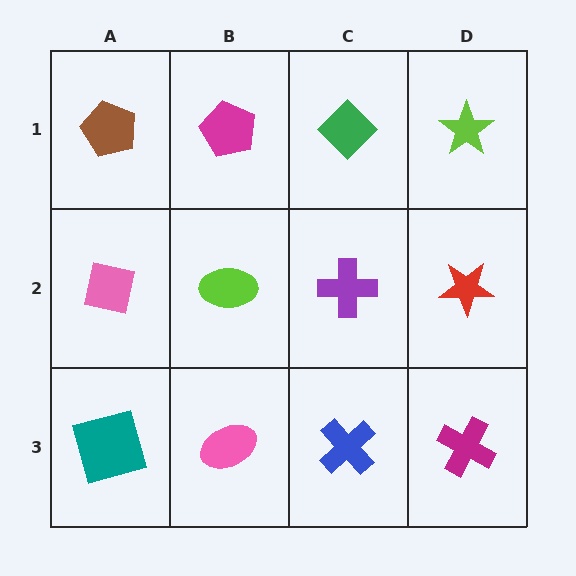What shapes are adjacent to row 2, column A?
A brown pentagon (row 1, column A), a teal square (row 3, column A), a lime ellipse (row 2, column B).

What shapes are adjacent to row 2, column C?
A green diamond (row 1, column C), a blue cross (row 3, column C), a lime ellipse (row 2, column B), a red star (row 2, column D).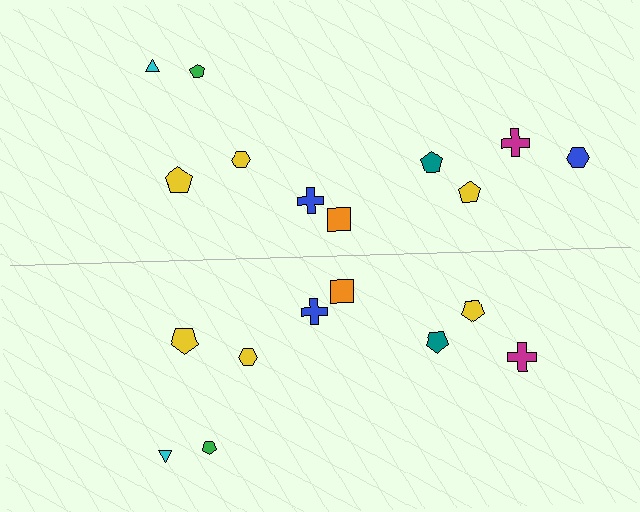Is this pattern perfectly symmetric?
No, the pattern is not perfectly symmetric. A blue hexagon is missing from the bottom side.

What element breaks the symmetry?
A blue hexagon is missing from the bottom side.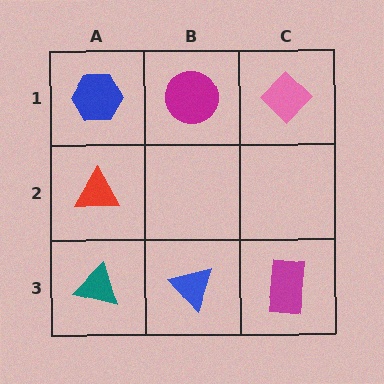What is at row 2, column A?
A red triangle.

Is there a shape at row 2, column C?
No, that cell is empty.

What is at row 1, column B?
A magenta circle.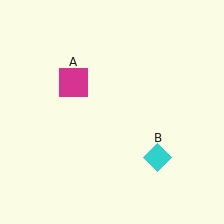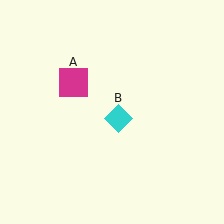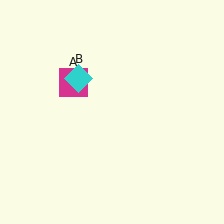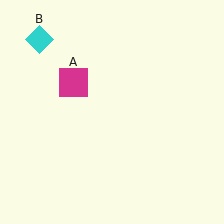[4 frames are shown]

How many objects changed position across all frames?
1 object changed position: cyan diamond (object B).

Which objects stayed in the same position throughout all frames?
Magenta square (object A) remained stationary.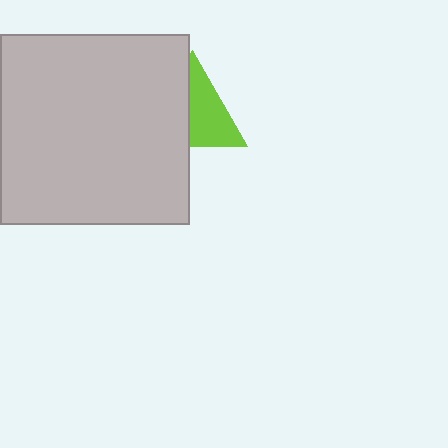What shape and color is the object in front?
The object in front is a light gray square.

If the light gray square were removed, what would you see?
You would see the complete lime triangle.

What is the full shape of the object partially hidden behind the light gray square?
The partially hidden object is a lime triangle.